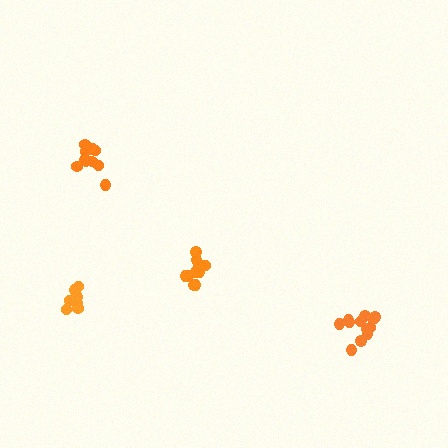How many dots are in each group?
Group 1: 10 dots, Group 2: 10 dots, Group 3: 12 dots, Group 4: 7 dots (39 total).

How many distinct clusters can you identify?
There are 4 distinct clusters.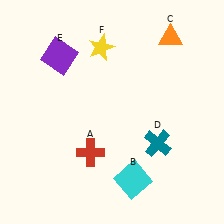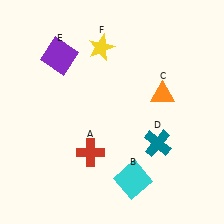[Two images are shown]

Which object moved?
The orange triangle (C) moved down.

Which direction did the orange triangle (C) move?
The orange triangle (C) moved down.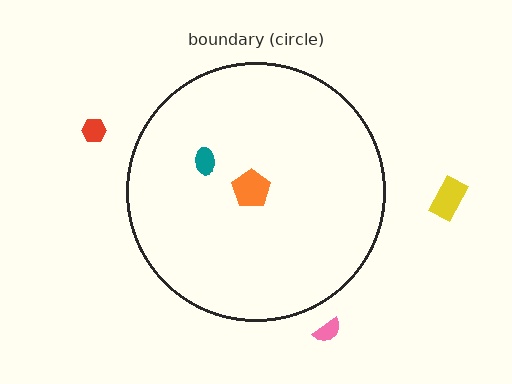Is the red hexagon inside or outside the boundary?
Outside.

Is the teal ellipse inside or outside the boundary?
Inside.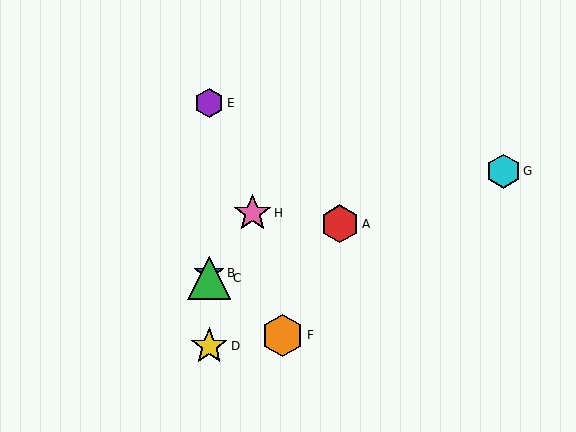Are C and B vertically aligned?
Yes, both are at x≈209.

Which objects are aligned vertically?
Objects B, C, D, E are aligned vertically.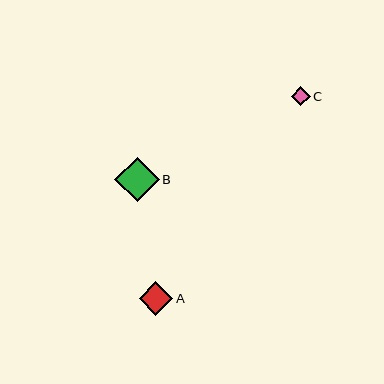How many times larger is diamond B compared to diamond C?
Diamond B is approximately 2.4 times the size of diamond C.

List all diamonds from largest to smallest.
From largest to smallest: B, A, C.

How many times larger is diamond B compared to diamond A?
Diamond B is approximately 1.3 times the size of diamond A.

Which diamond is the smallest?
Diamond C is the smallest with a size of approximately 19 pixels.